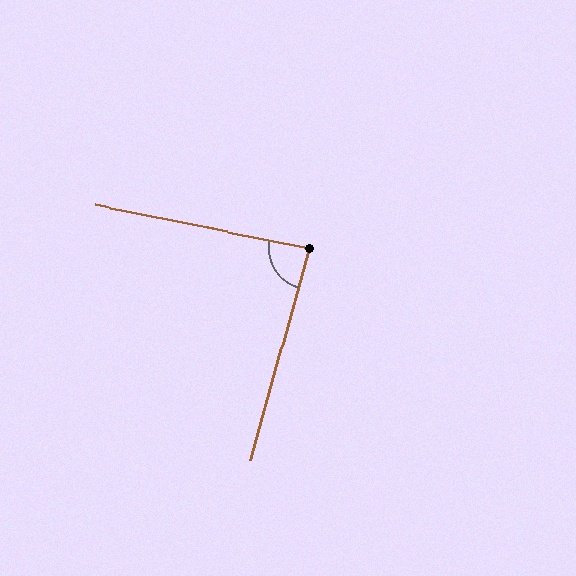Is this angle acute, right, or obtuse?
It is approximately a right angle.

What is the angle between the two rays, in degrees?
Approximately 86 degrees.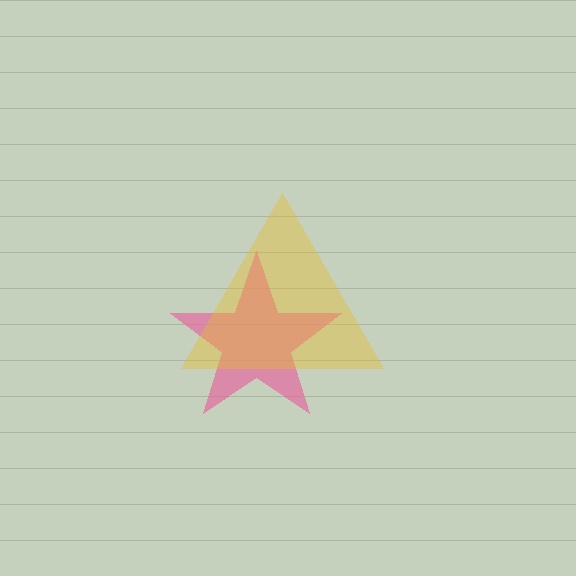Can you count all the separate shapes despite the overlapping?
Yes, there are 2 separate shapes.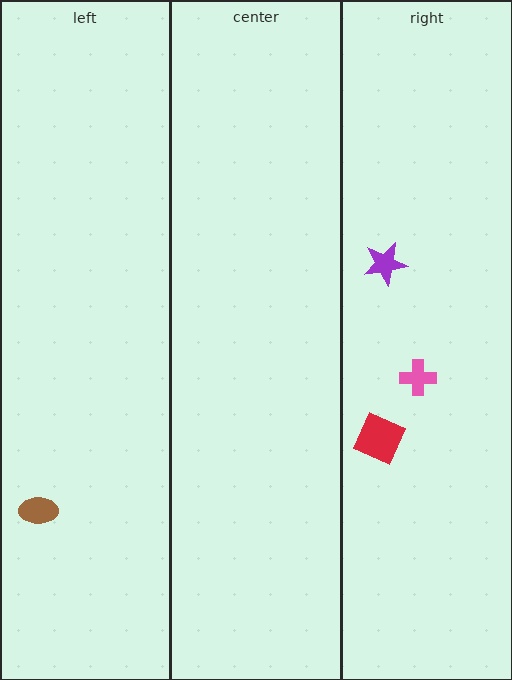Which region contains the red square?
The right region.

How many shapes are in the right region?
3.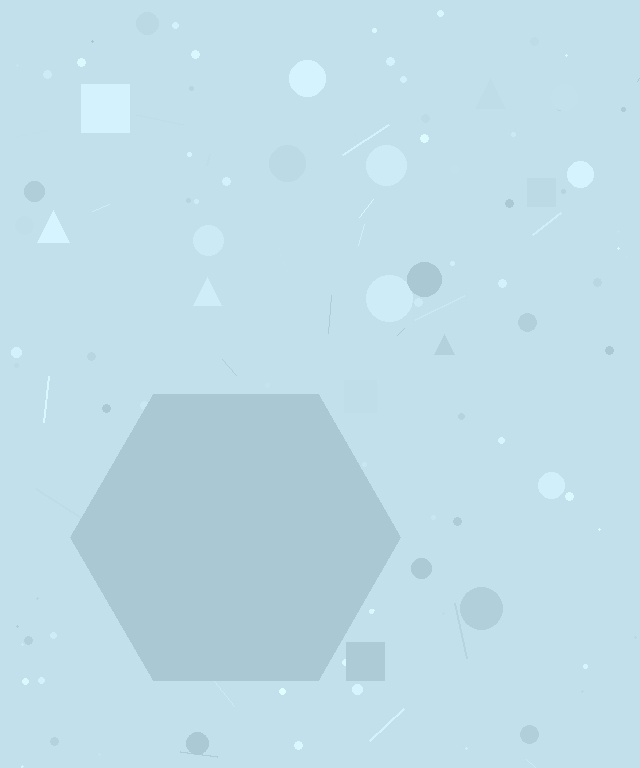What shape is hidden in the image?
A hexagon is hidden in the image.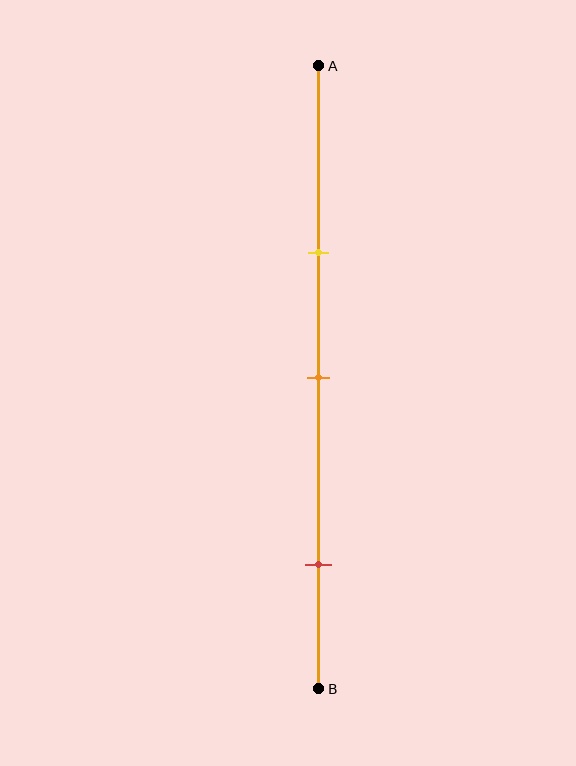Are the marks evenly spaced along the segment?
No, the marks are not evenly spaced.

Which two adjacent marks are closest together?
The yellow and orange marks are the closest adjacent pair.